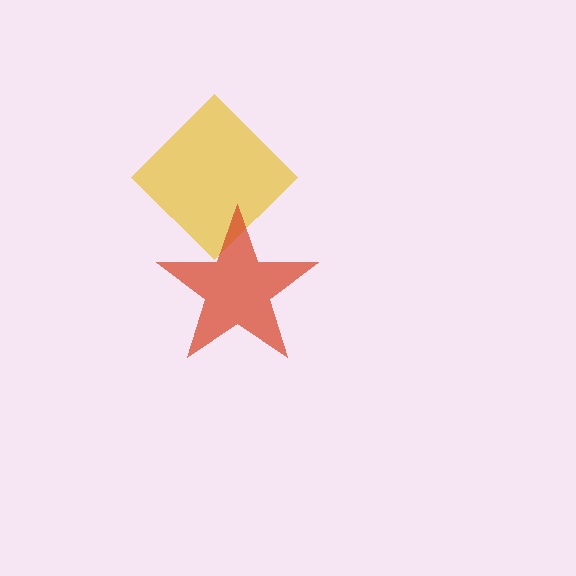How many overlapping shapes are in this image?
There are 2 overlapping shapes in the image.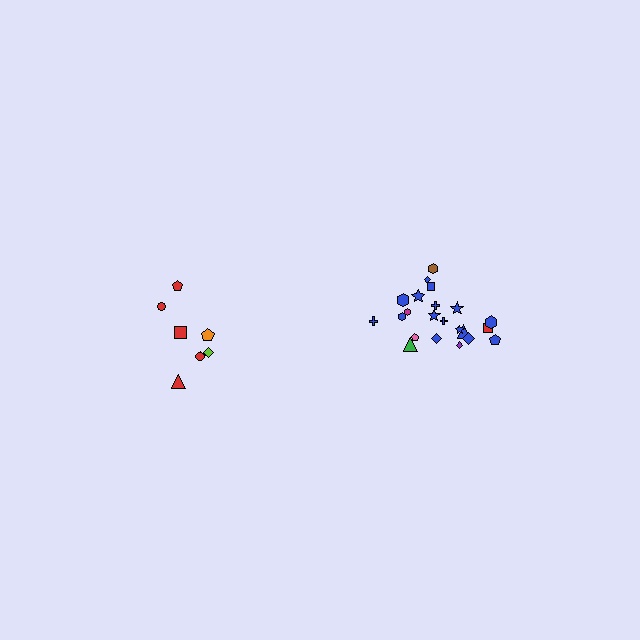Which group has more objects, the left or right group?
The right group.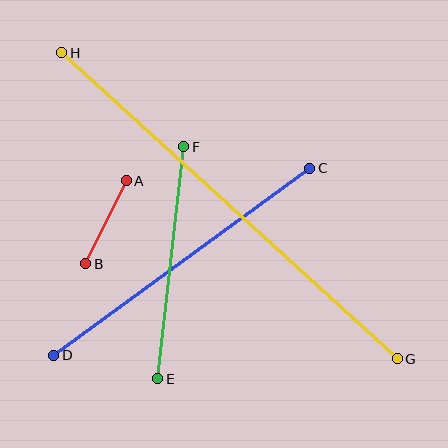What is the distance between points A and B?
The distance is approximately 92 pixels.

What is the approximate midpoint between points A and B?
The midpoint is at approximately (106, 222) pixels.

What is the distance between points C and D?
The distance is approximately 317 pixels.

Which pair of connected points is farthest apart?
Points G and H are farthest apart.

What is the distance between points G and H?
The distance is approximately 454 pixels.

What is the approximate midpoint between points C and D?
The midpoint is at approximately (182, 262) pixels.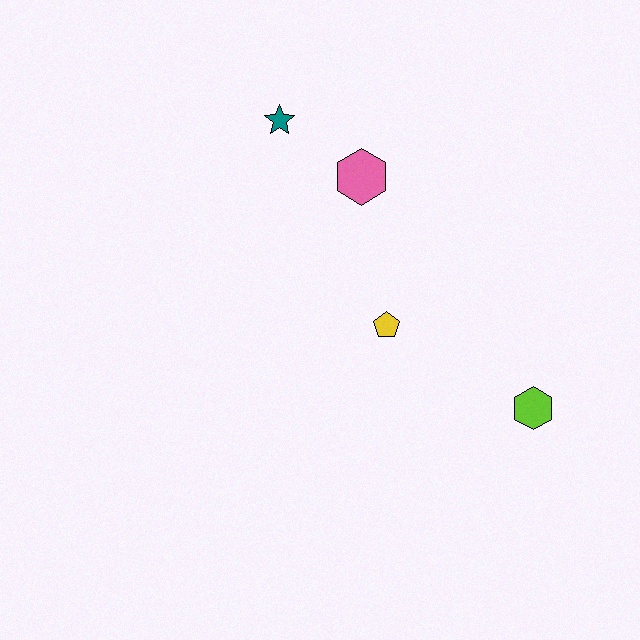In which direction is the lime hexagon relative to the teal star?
The lime hexagon is below the teal star.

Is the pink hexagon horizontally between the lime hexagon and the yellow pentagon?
No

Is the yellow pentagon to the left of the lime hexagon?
Yes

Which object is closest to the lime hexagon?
The yellow pentagon is closest to the lime hexagon.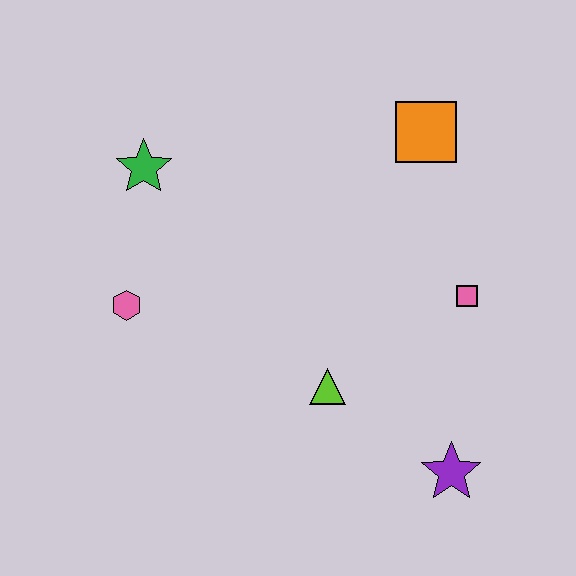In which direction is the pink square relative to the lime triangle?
The pink square is to the right of the lime triangle.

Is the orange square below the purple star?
No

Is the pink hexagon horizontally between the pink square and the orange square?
No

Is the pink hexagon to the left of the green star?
Yes